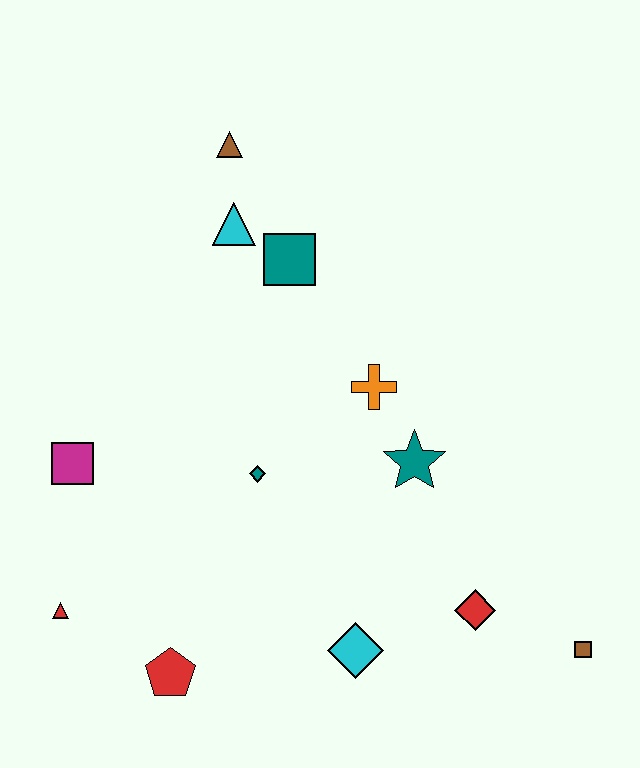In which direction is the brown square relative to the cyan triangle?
The brown square is below the cyan triangle.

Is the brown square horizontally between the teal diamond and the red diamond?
No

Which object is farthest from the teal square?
The brown square is farthest from the teal square.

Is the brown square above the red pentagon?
Yes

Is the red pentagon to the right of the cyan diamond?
No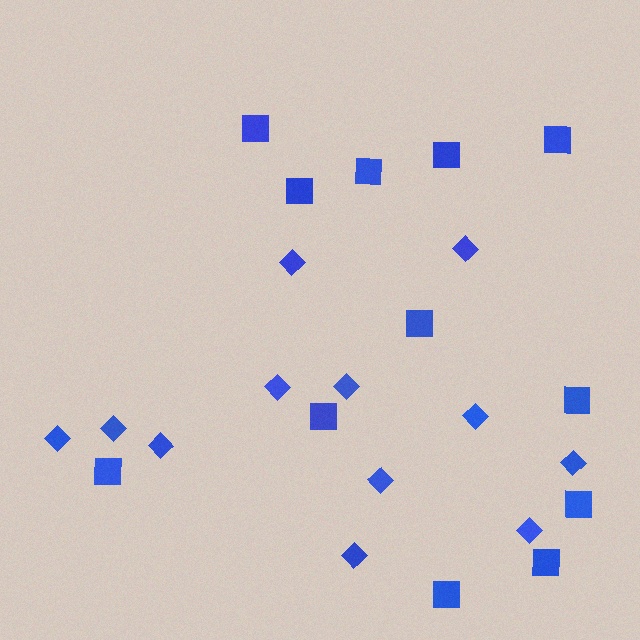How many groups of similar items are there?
There are 2 groups: one group of squares (12) and one group of diamonds (12).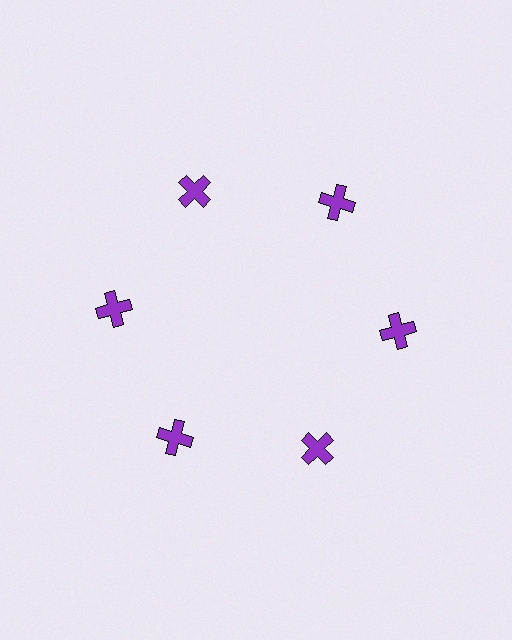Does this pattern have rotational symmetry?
Yes, this pattern has 6-fold rotational symmetry. It looks the same after rotating 60 degrees around the center.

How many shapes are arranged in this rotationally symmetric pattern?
There are 6 shapes, arranged in 6 groups of 1.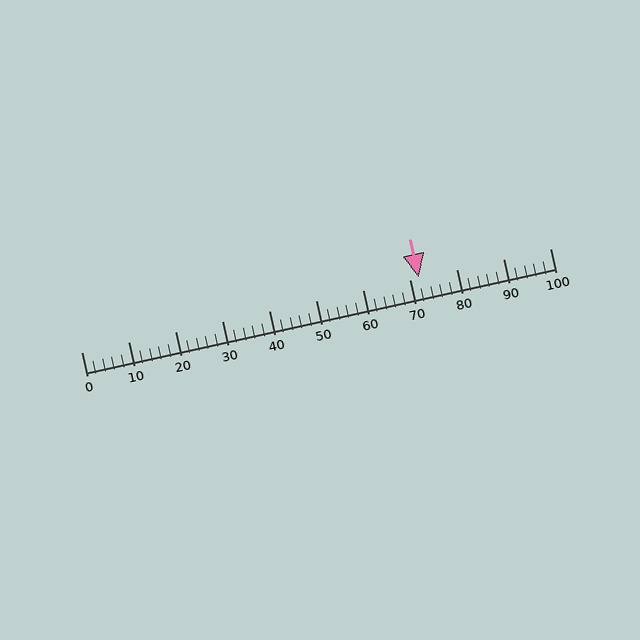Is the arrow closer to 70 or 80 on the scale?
The arrow is closer to 70.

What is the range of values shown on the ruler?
The ruler shows values from 0 to 100.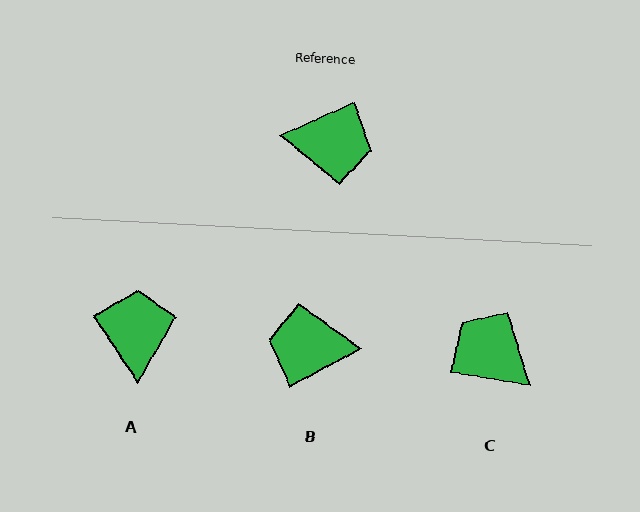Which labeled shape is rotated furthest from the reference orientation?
B, about 176 degrees away.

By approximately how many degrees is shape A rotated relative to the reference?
Approximately 100 degrees counter-clockwise.